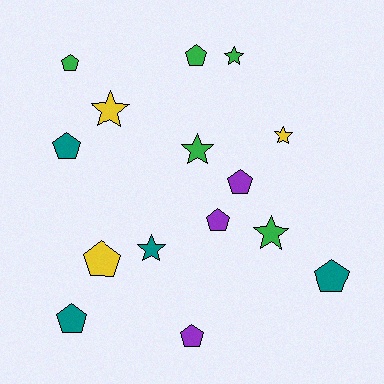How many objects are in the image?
There are 15 objects.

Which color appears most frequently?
Green, with 5 objects.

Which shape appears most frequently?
Pentagon, with 9 objects.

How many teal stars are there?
There is 1 teal star.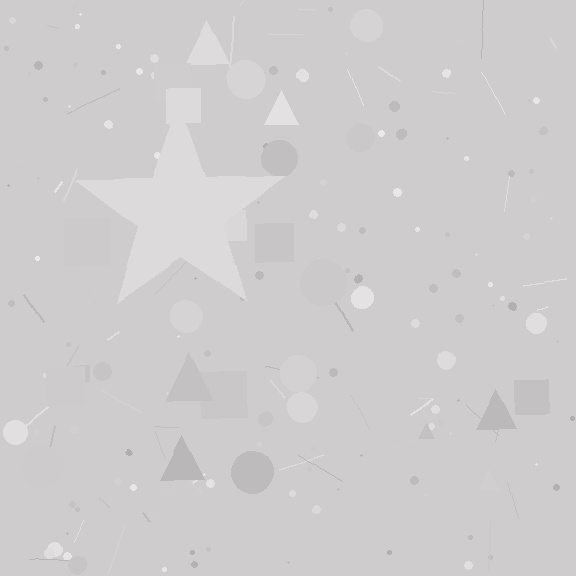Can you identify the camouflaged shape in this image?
The camouflaged shape is a star.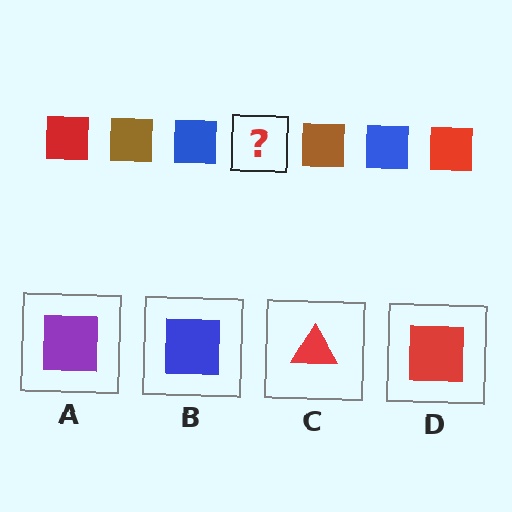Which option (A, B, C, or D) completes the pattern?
D.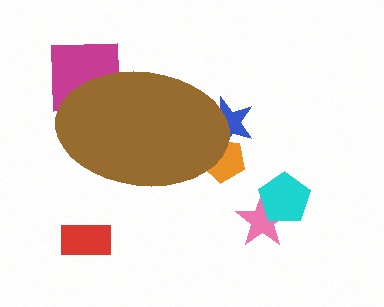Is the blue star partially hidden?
Yes, the blue star is partially hidden behind the brown ellipse.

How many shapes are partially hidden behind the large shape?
3 shapes are partially hidden.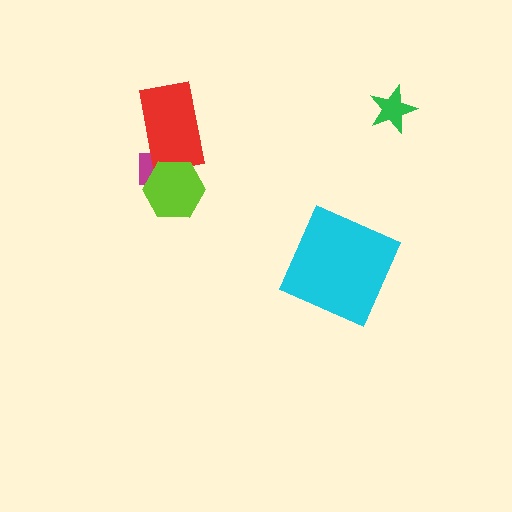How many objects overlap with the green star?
0 objects overlap with the green star.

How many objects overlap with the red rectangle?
2 objects overlap with the red rectangle.